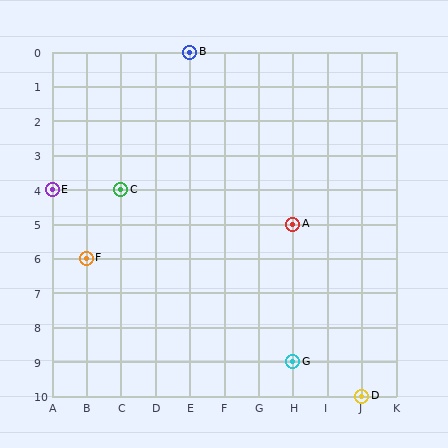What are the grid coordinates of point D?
Point D is at grid coordinates (J, 10).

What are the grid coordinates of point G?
Point G is at grid coordinates (H, 9).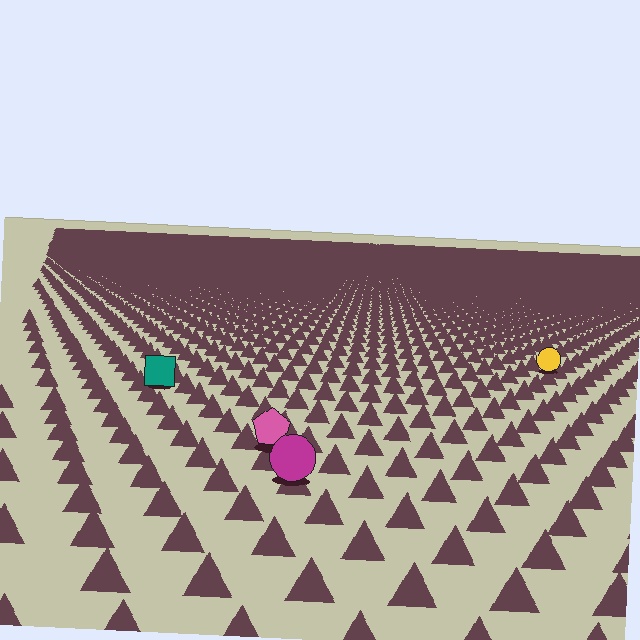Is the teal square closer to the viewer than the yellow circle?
Yes. The teal square is closer — you can tell from the texture gradient: the ground texture is coarser near it.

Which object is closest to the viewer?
The magenta circle is closest. The texture marks near it are larger and more spread out.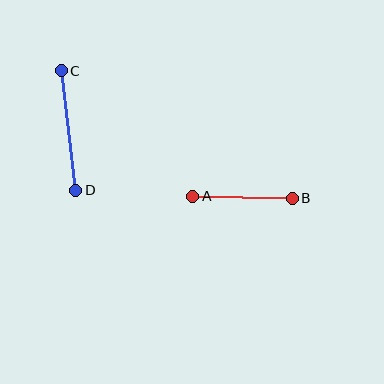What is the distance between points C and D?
The distance is approximately 120 pixels.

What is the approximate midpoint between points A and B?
The midpoint is at approximately (242, 197) pixels.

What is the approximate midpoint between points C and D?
The midpoint is at approximately (68, 131) pixels.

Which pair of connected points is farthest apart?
Points C and D are farthest apart.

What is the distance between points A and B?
The distance is approximately 100 pixels.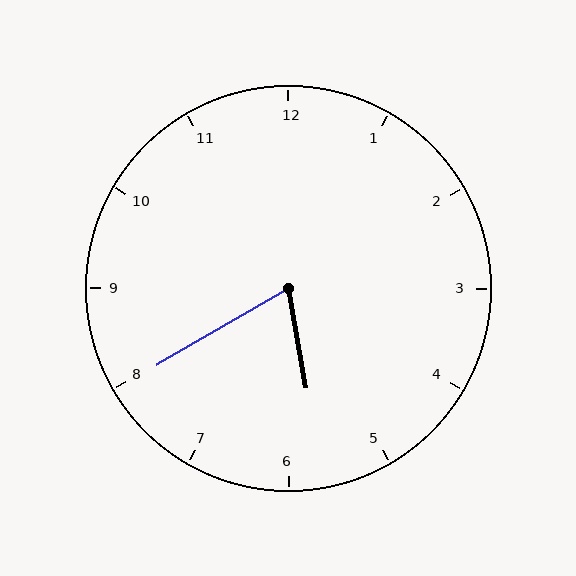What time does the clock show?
5:40.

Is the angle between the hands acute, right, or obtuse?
It is acute.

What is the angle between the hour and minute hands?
Approximately 70 degrees.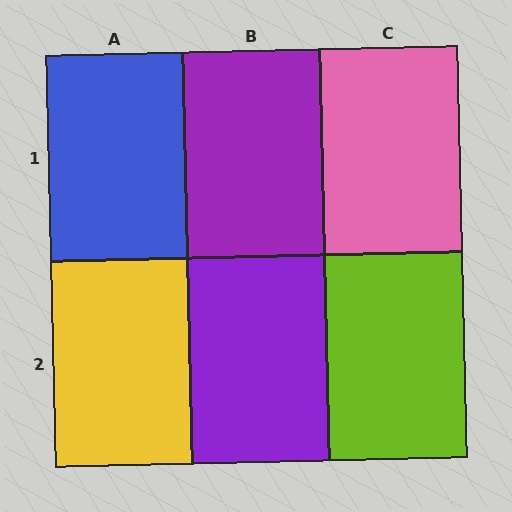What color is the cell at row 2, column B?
Purple.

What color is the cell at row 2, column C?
Lime.